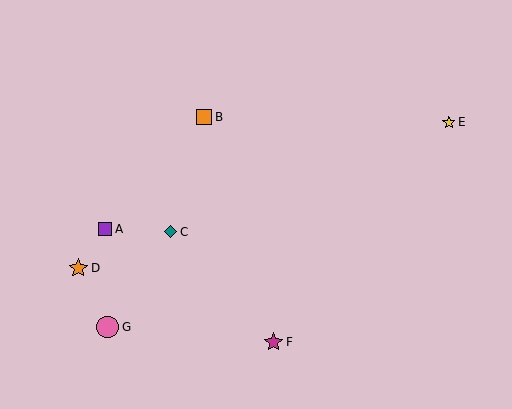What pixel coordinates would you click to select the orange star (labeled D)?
Click at (78, 268) to select the orange star D.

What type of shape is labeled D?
Shape D is an orange star.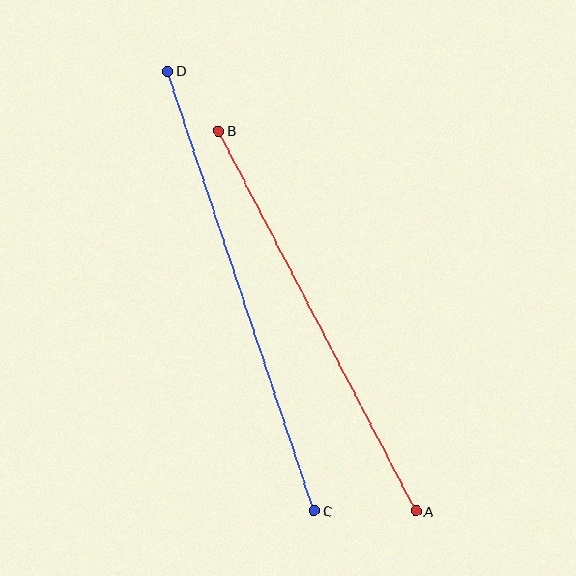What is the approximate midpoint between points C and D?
The midpoint is at approximately (241, 291) pixels.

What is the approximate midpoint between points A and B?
The midpoint is at approximately (317, 321) pixels.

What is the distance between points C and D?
The distance is approximately 463 pixels.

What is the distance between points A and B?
The distance is approximately 428 pixels.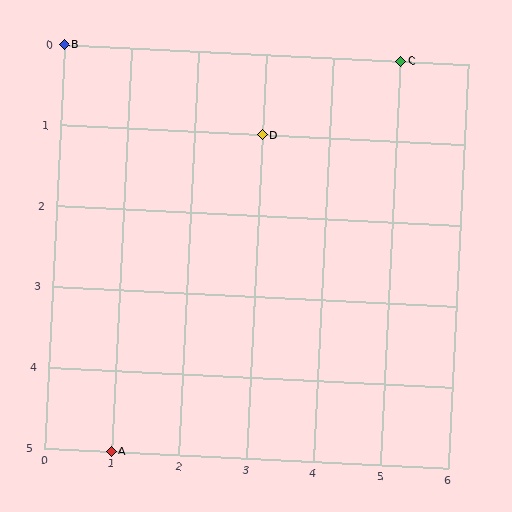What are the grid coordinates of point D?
Point D is at grid coordinates (3, 1).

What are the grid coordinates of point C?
Point C is at grid coordinates (5, 0).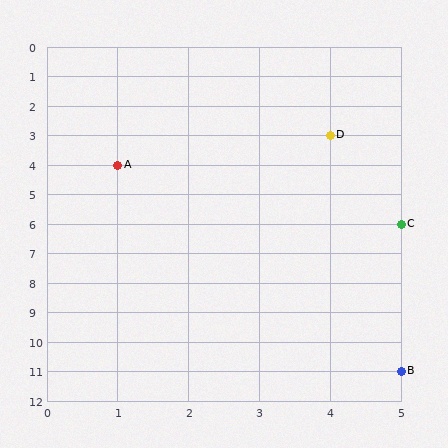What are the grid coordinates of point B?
Point B is at grid coordinates (5, 11).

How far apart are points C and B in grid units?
Points C and B are 5 rows apart.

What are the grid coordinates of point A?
Point A is at grid coordinates (1, 4).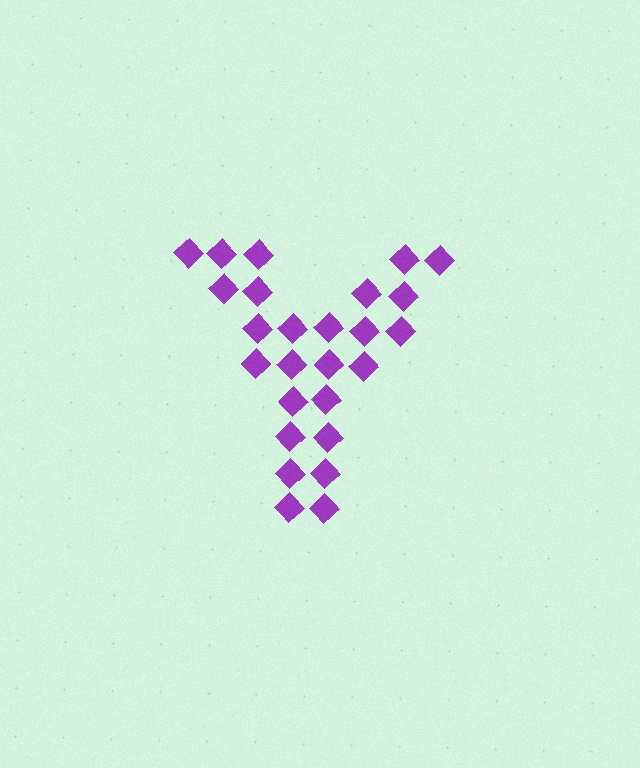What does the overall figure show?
The overall figure shows the letter Y.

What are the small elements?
The small elements are diamonds.